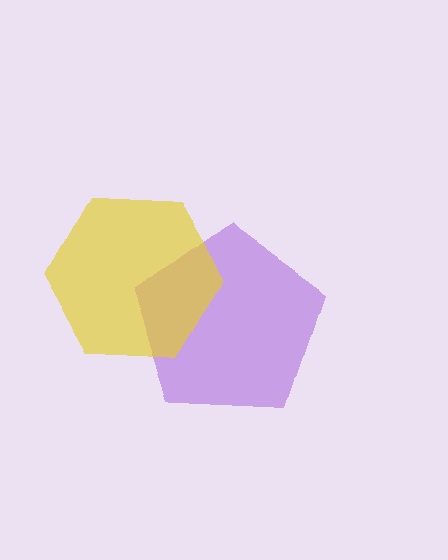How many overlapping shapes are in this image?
There are 2 overlapping shapes in the image.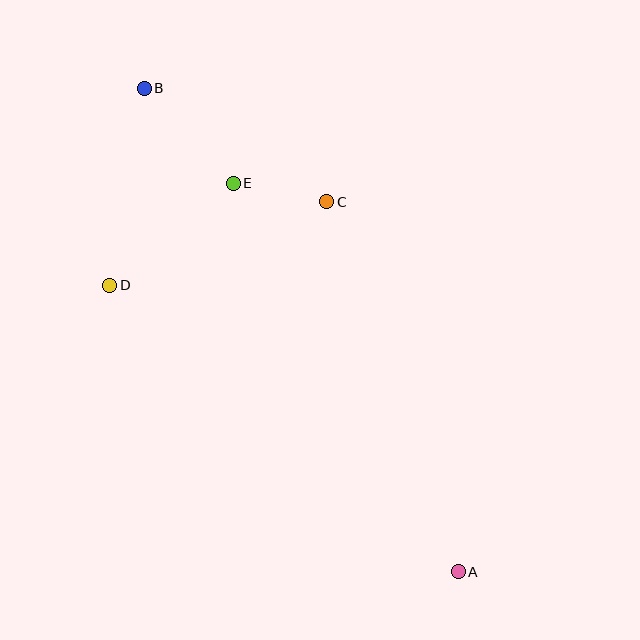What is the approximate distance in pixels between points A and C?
The distance between A and C is approximately 393 pixels.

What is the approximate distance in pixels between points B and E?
The distance between B and E is approximately 130 pixels.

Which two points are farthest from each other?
Points A and B are farthest from each other.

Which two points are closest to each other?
Points C and E are closest to each other.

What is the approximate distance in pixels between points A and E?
The distance between A and E is approximately 449 pixels.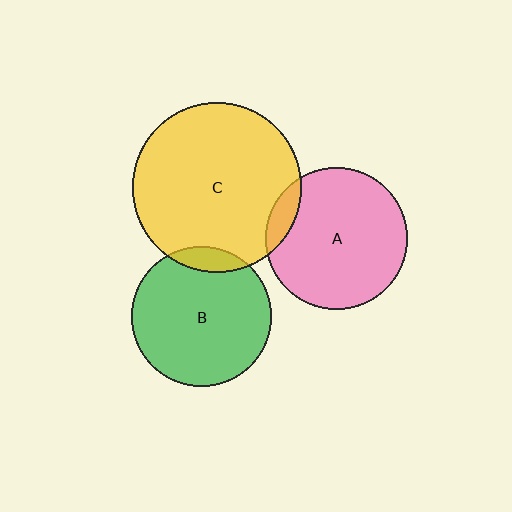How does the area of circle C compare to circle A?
Approximately 1.4 times.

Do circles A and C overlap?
Yes.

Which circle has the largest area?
Circle C (yellow).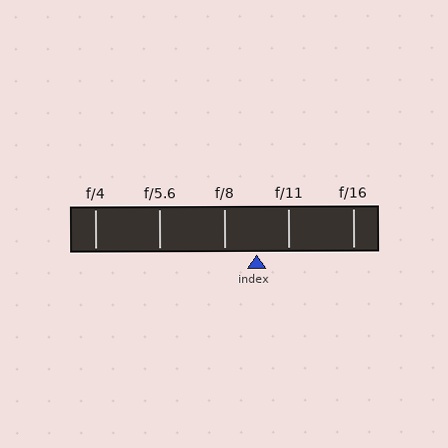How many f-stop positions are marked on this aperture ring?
There are 5 f-stop positions marked.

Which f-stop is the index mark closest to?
The index mark is closest to f/11.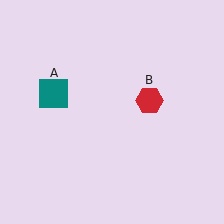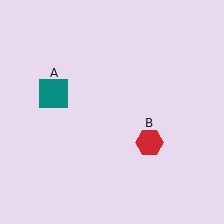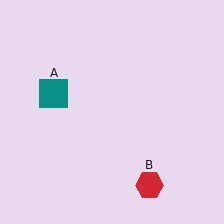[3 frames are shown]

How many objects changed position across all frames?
1 object changed position: red hexagon (object B).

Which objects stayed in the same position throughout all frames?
Teal square (object A) remained stationary.